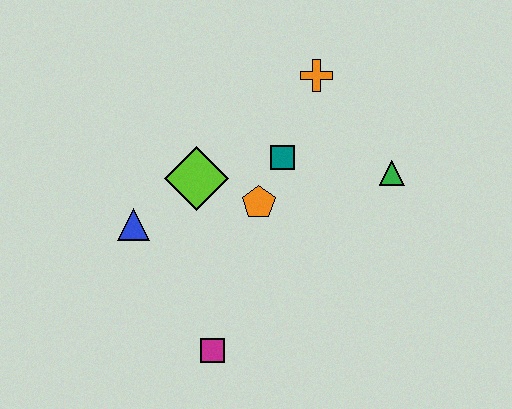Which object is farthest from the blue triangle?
The green triangle is farthest from the blue triangle.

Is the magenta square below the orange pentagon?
Yes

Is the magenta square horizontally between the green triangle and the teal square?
No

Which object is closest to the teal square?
The orange pentagon is closest to the teal square.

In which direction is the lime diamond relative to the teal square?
The lime diamond is to the left of the teal square.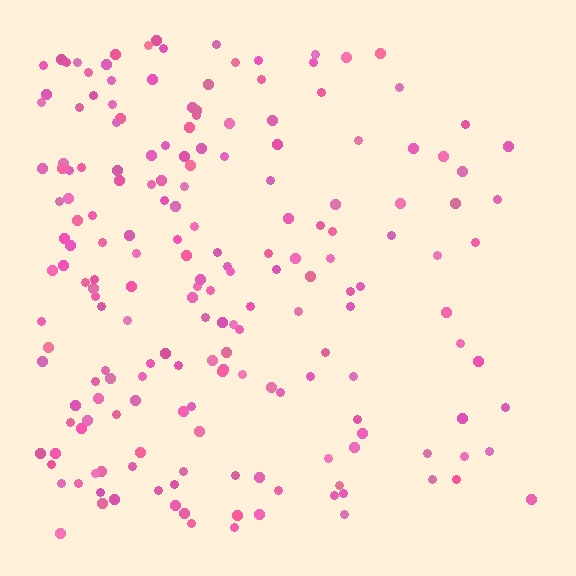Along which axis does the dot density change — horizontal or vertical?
Horizontal.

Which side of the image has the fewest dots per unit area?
The right.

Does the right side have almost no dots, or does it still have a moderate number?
Still a moderate number, just noticeably fewer than the left.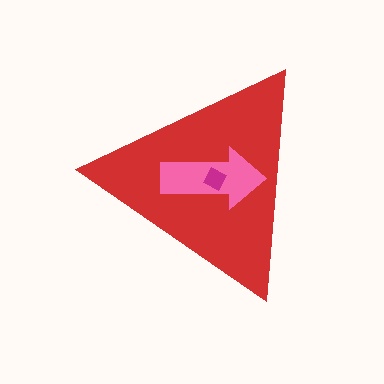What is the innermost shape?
The magenta diamond.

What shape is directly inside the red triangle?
The pink arrow.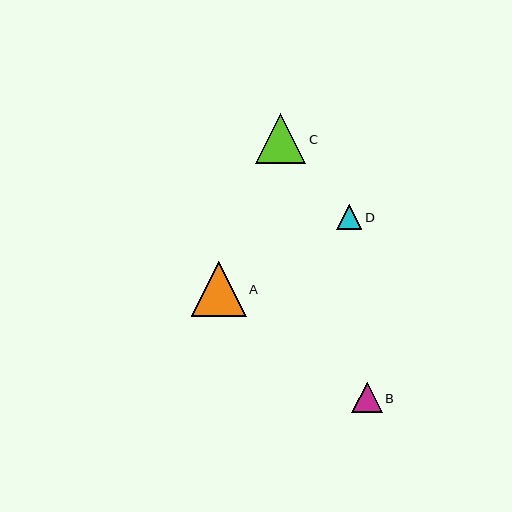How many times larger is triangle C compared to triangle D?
Triangle C is approximately 2.0 times the size of triangle D.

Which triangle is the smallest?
Triangle D is the smallest with a size of approximately 25 pixels.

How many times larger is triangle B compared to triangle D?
Triangle B is approximately 1.2 times the size of triangle D.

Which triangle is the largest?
Triangle A is the largest with a size of approximately 55 pixels.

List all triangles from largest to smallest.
From largest to smallest: A, C, B, D.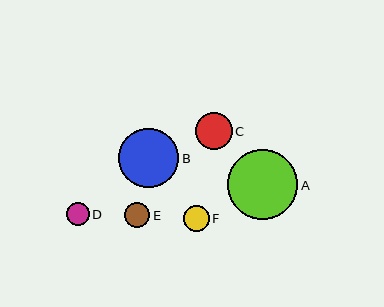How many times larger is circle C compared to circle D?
Circle C is approximately 1.6 times the size of circle D.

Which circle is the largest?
Circle A is the largest with a size of approximately 70 pixels.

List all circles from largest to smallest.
From largest to smallest: A, B, C, F, E, D.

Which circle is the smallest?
Circle D is the smallest with a size of approximately 23 pixels.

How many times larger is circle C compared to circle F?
Circle C is approximately 1.4 times the size of circle F.